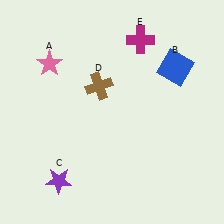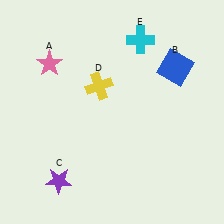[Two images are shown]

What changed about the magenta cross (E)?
In Image 1, E is magenta. In Image 2, it changed to cyan.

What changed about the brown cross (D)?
In Image 1, D is brown. In Image 2, it changed to yellow.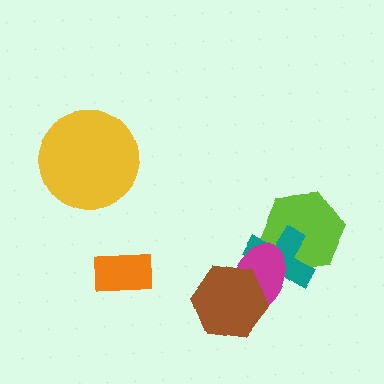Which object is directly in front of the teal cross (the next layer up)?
The magenta ellipse is directly in front of the teal cross.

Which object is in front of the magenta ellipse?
The brown hexagon is in front of the magenta ellipse.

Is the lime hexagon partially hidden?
Yes, it is partially covered by another shape.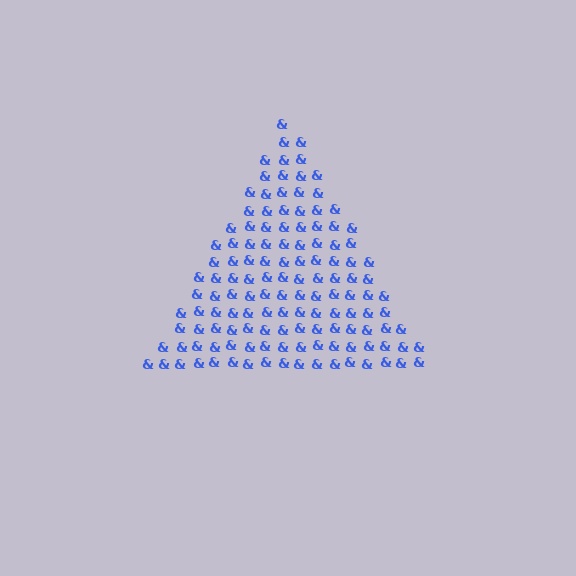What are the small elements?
The small elements are ampersands.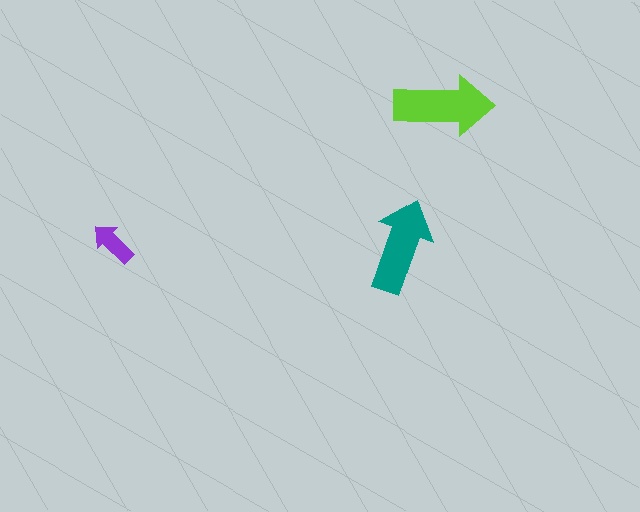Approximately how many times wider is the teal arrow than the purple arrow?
About 2 times wider.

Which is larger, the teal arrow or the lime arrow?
The lime one.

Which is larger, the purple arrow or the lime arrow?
The lime one.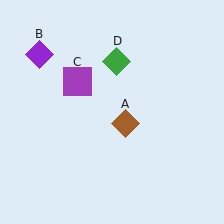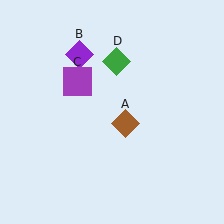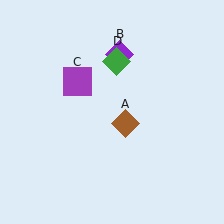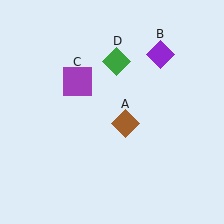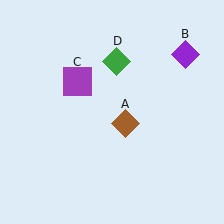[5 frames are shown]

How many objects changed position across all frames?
1 object changed position: purple diamond (object B).